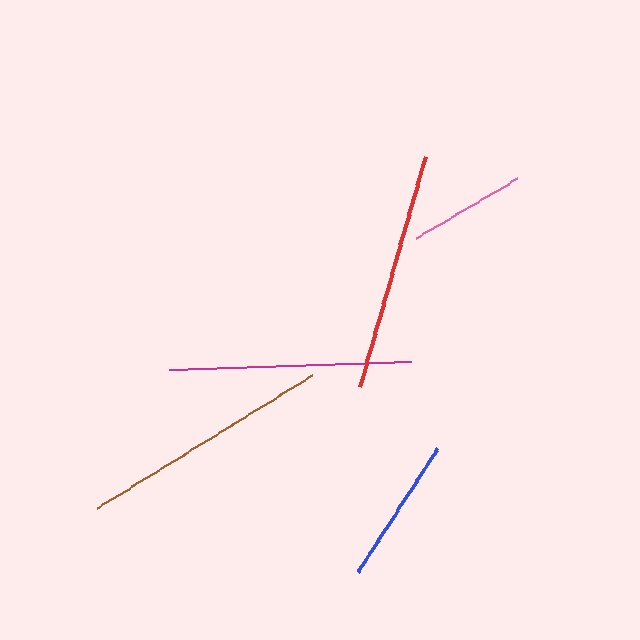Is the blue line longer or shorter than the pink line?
The blue line is longer than the pink line.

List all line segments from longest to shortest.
From longest to shortest: brown, magenta, red, blue, pink.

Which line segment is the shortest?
The pink line is the shortest at approximately 117 pixels.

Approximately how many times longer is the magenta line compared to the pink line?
The magenta line is approximately 2.1 times the length of the pink line.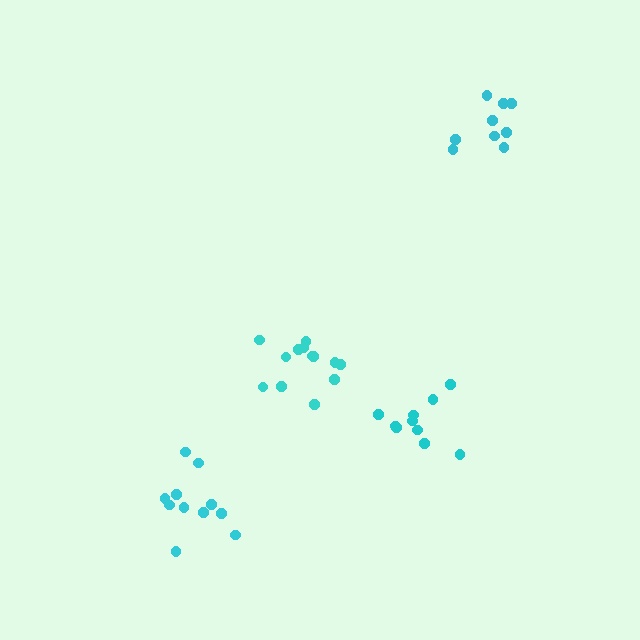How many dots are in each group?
Group 1: 11 dots, Group 2: 9 dots, Group 3: 10 dots, Group 4: 13 dots (43 total).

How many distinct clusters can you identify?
There are 4 distinct clusters.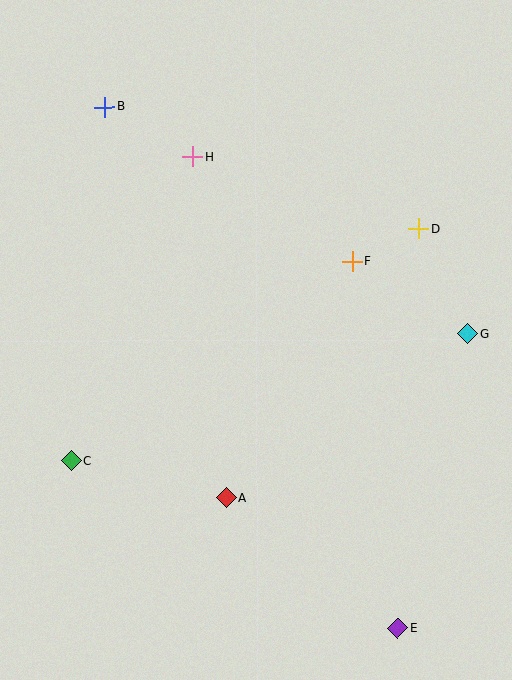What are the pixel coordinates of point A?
Point A is at (226, 498).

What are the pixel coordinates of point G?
Point G is at (467, 334).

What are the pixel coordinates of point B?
Point B is at (105, 107).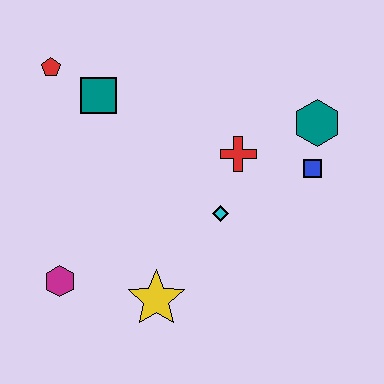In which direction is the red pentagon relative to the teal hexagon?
The red pentagon is to the left of the teal hexagon.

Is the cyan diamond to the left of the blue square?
Yes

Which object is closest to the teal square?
The red pentagon is closest to the teal square.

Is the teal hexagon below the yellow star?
No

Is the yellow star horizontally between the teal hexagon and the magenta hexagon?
Yes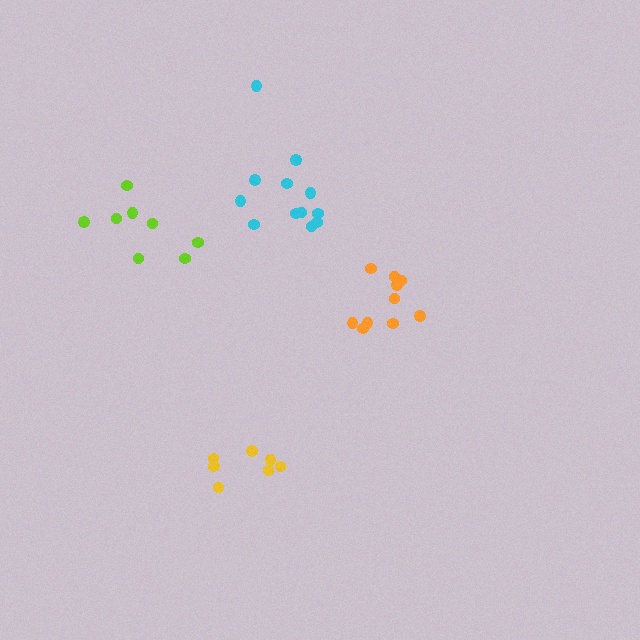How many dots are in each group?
Group 1: 10 dots, Group 2: 7 dots, Group 3: 12 dots, Group 4: 8 dots (37 total).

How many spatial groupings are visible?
There are 4 spatial groupings.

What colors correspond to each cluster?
The clusters are colored: orange, yellow, cyan, lime.